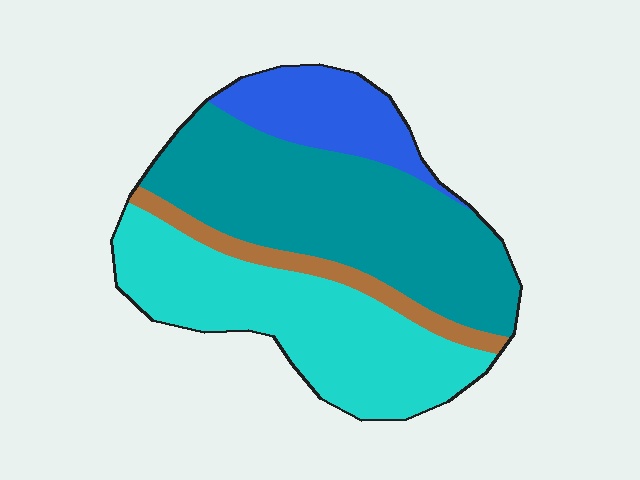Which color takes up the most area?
Teal, at roughly 40%.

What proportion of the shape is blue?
Blue takes up about one eighth (1/8) of the shape.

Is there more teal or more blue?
Teal.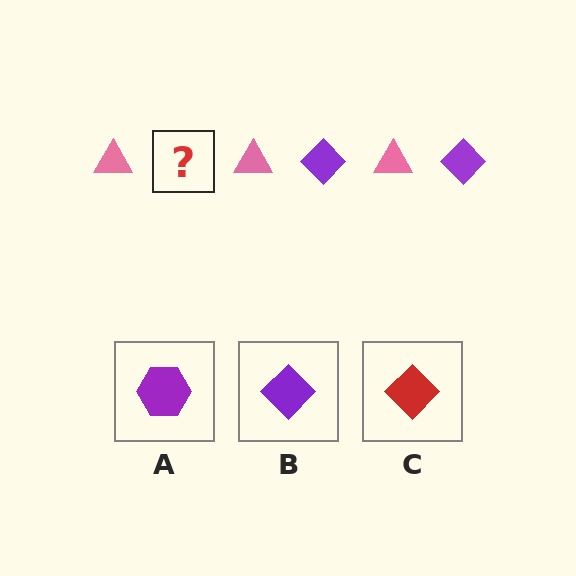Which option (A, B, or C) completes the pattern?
B.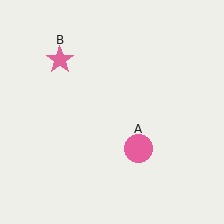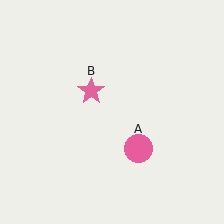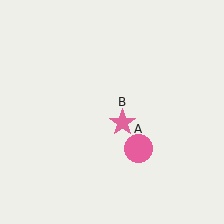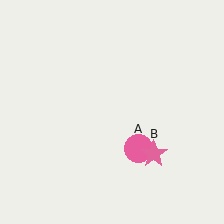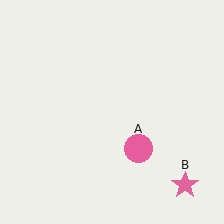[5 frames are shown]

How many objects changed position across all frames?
1 object changed position: pink star (object B).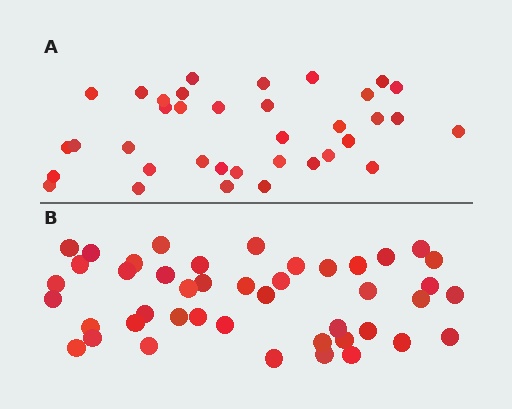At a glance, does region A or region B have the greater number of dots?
Region B (the bottom region) has more dots.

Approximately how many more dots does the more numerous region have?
Region B has roughly 8 or so more dots than region A.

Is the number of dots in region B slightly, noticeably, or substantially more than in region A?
Region B has only slightly more — the two regions are fairly close. The ratio is roughly 1.2 to 1.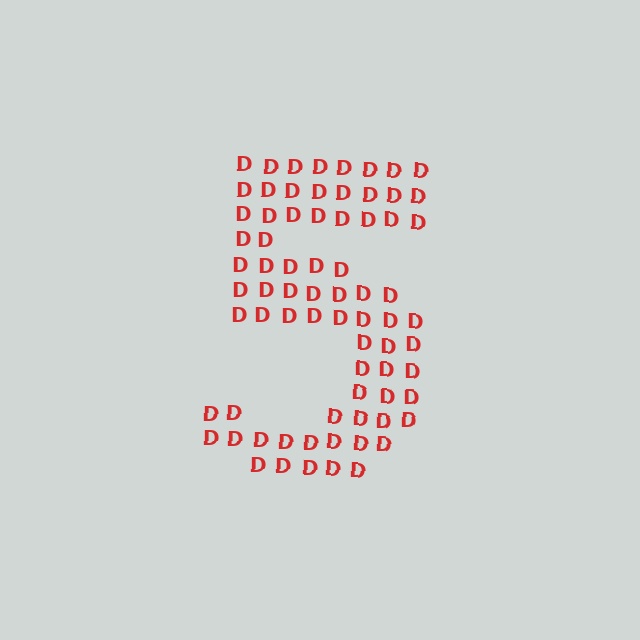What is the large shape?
The large shape is the digit 5.